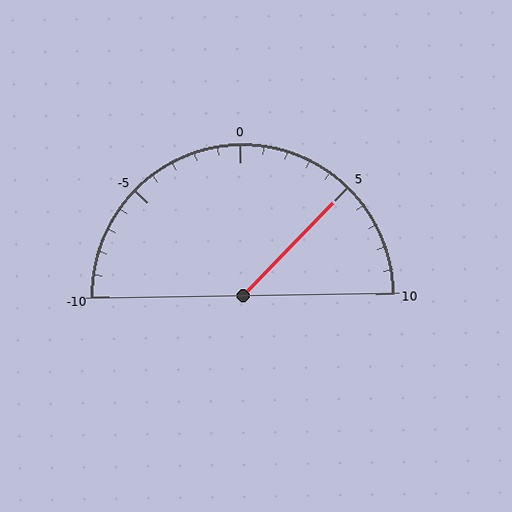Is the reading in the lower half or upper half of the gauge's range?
The reading is in the upper half of the range (-10 to 10).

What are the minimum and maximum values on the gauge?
The gauge ranges from -10 to 10.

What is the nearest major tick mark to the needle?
The nearest major tick mark is 5.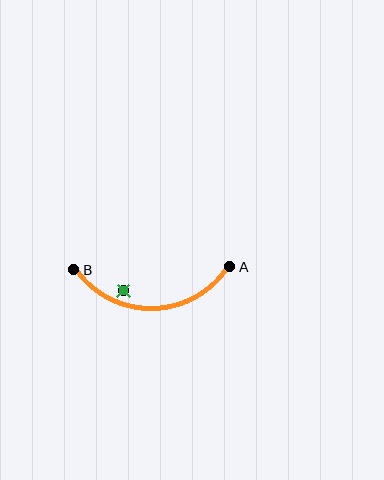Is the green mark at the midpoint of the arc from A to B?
No — the green mark does not lie on the arc at all. It sits slightly inside the curve.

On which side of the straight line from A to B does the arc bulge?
The arc bulges below the straight line connecting A and B.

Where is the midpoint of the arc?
The arc midpoint is the point on the curve farthest from the straight line joining A and B. It sits below that line.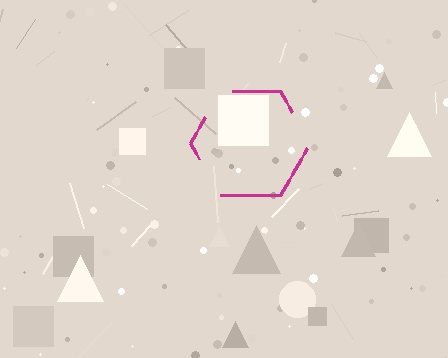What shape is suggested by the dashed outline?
The dashed outline suggests a hexagon.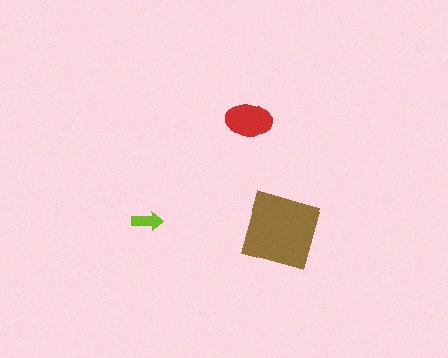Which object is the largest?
The brown square.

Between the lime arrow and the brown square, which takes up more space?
The brown square.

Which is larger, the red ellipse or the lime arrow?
The red ellipse.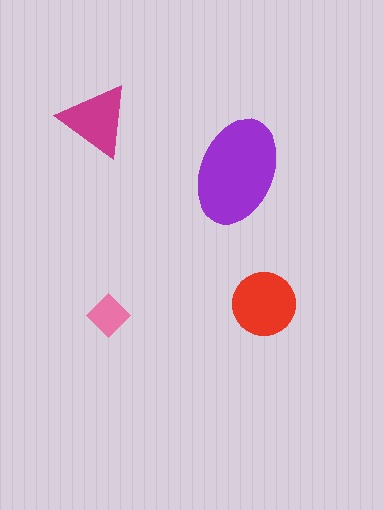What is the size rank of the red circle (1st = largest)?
2nd.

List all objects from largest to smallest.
The purple ellipse, the red circle, the magenta triangle, the pink diamond.